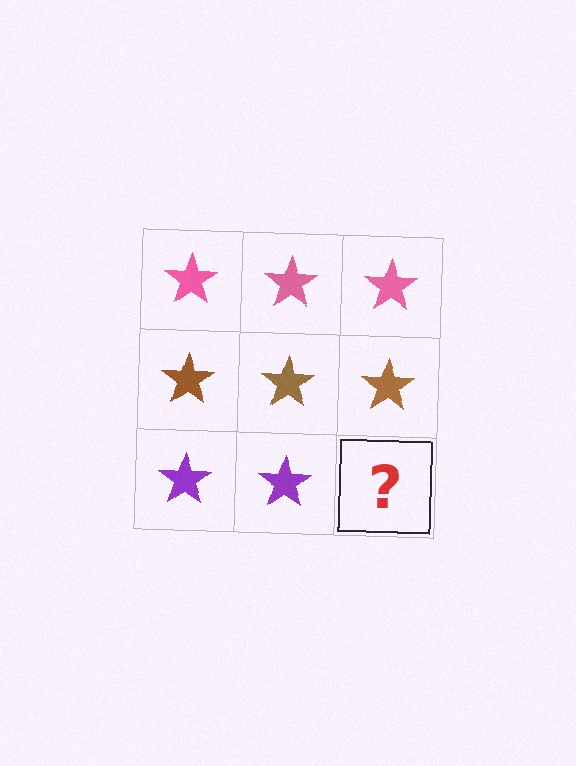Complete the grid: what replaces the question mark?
The question mark should be replaced with a purple star.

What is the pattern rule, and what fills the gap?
The rule is that each row has a consistent color. The gap should be filled with a purple star.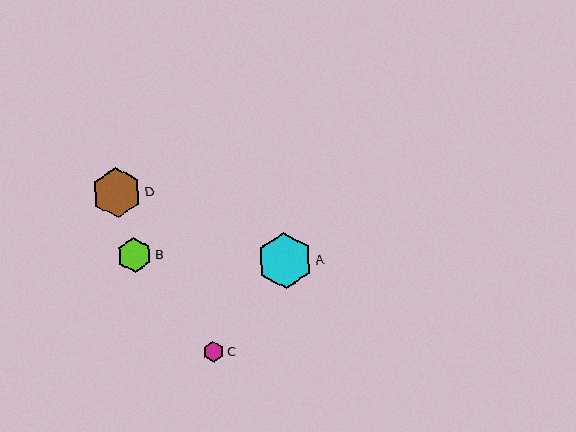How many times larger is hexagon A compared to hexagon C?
Hexagon A is approximately 2.7 times the size of hexagon C.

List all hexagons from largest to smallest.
From largest to smallest: A, D, B, C.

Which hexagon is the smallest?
Hexagon C is the smallest with a size of approximately 21 pixels.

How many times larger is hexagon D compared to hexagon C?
Hexagon D is approximately 2.4 times the size of hexagon C.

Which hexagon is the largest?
Hexagon A is the largest with a size of approximately 55 pixels.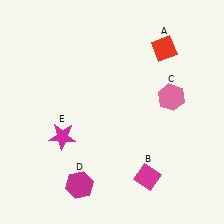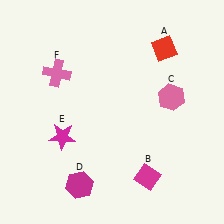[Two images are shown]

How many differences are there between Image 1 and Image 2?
There is 1 difference between the two images.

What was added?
A pink cross (F) was added in Image 2.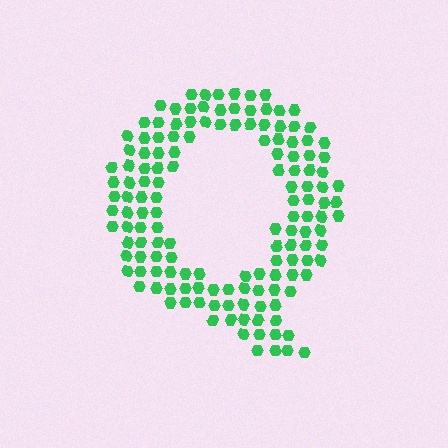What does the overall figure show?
The overall figure shows the letter Q.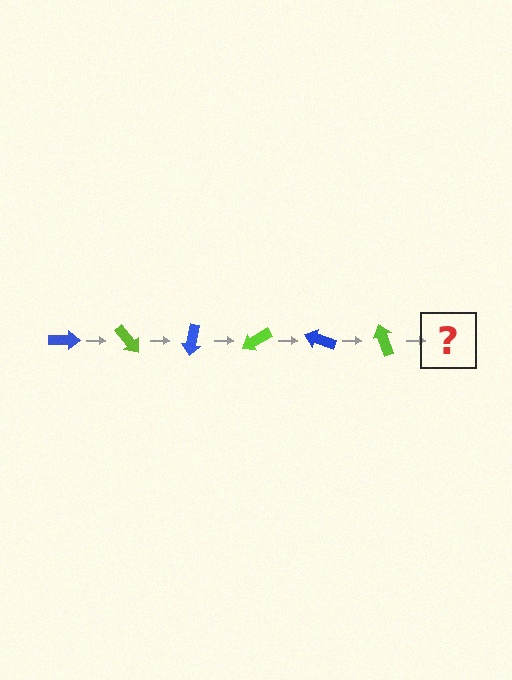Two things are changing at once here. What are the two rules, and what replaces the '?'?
The two rules are that it rotates 50 degrees each step and the color cycles through blue and lime. The '?' should be a blue arrow, rotated 300 degrees from the start.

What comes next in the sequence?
The next element should be a blue arrow, rotated 300 degrees from the start.